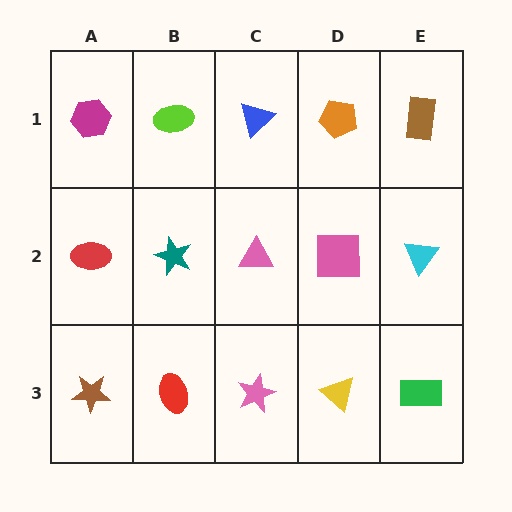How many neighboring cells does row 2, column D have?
4.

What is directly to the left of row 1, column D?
A blue triangle.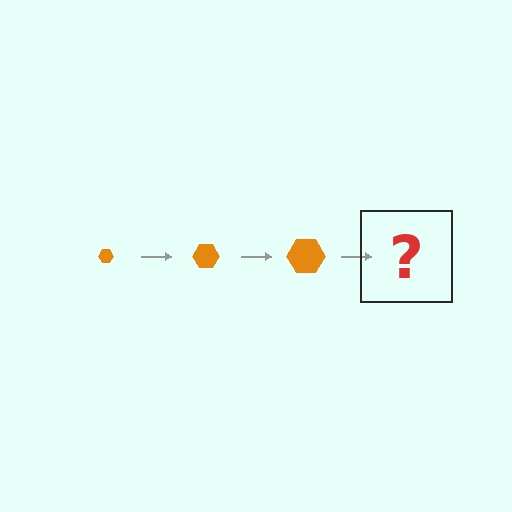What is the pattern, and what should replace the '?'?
The pattern is that the hexagon gets progressively larger each step. The '?' should be an orange hexagon, larger than the previous one.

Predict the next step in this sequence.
The next step is an orange hexagon, larger than the previous one.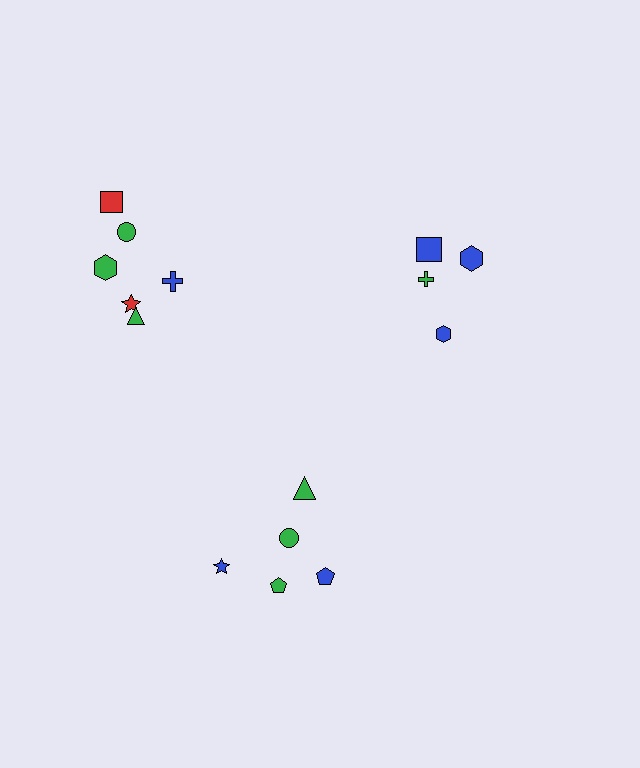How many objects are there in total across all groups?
There are 15 objects.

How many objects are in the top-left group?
There are 6 objects.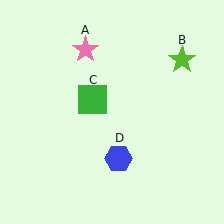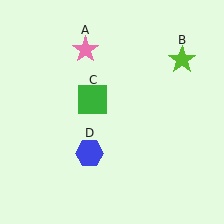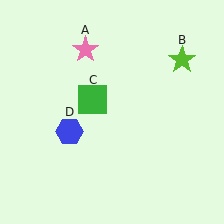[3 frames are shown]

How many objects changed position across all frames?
1 object changed position: blue hexagon (object D).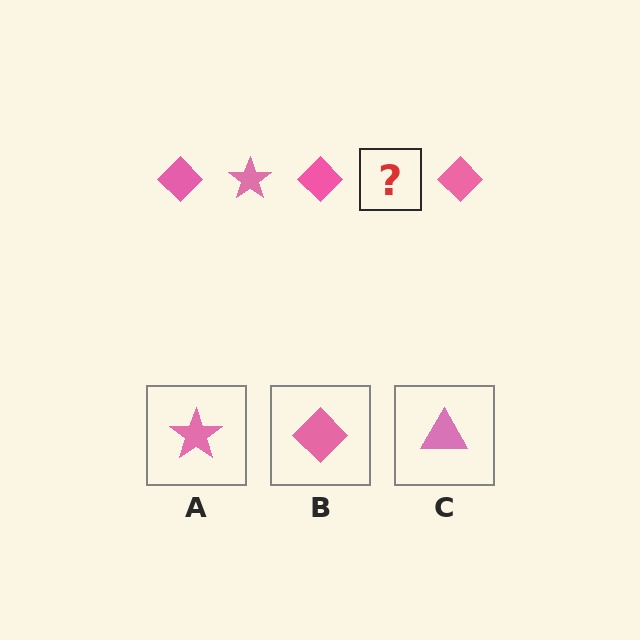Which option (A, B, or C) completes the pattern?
A.